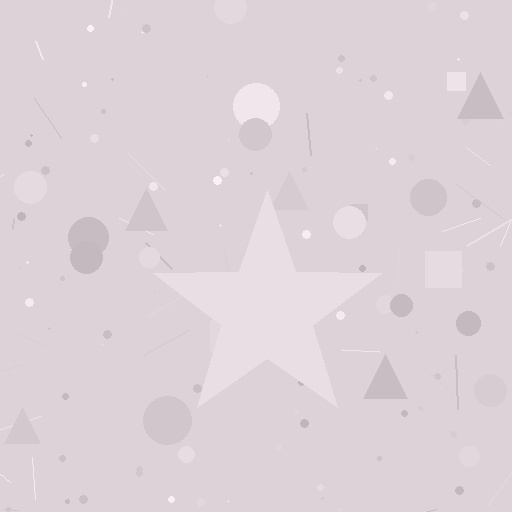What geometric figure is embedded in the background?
A star is embedded in the background.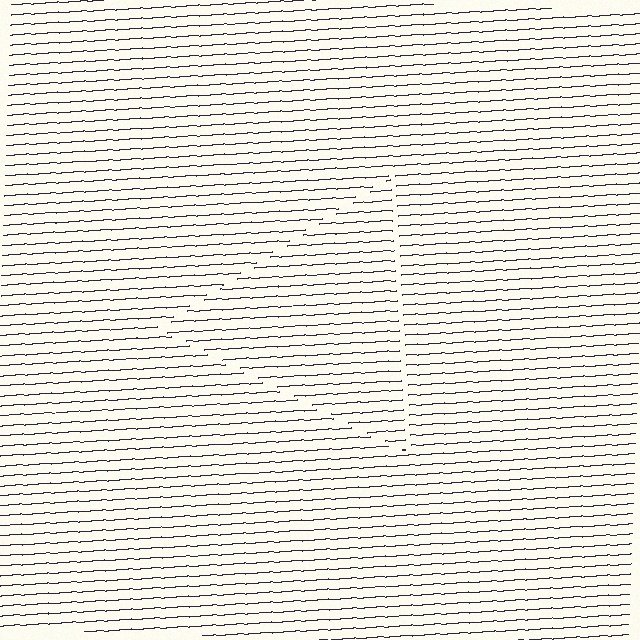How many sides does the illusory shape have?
3 sides — the line-ends trace a triangle.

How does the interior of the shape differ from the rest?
The interior of the shape contains the same grating, shifted by half a period — the contour is defined by the phase discontinuity where line-ends from the inner and outer gratings abut.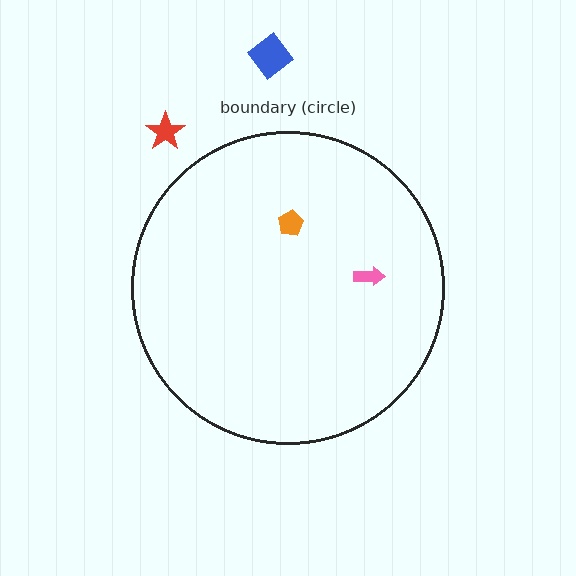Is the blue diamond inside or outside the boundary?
Outside.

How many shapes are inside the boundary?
2 inside, 2 outside.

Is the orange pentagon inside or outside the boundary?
Inside.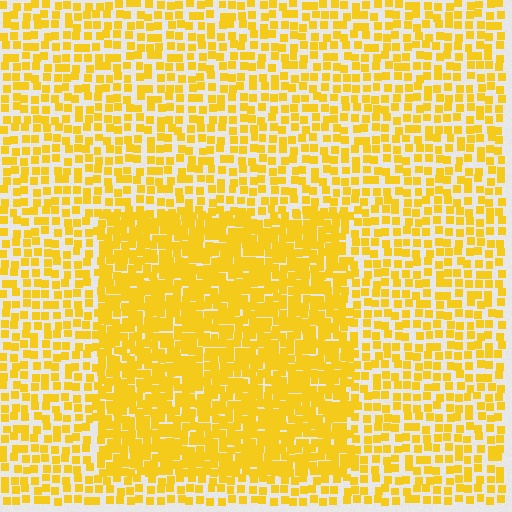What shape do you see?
I see a rectangle.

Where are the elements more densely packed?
The elements are more densely packed inside the rectangle boundary.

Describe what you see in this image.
The image contains small yellow elements arranged at two different densities. A rectangle-shaped region is visible where the elements are more densely packed than the surrounding area.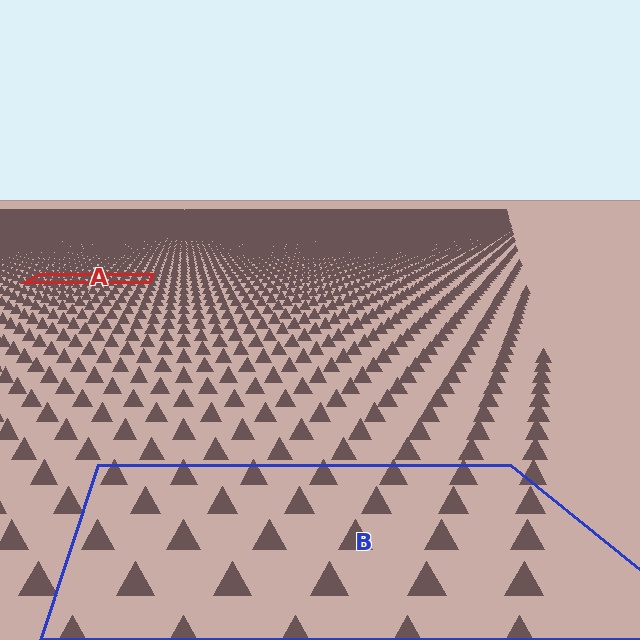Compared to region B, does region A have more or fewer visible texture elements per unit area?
Region A has more texture elements per unit area — they are packed more densely because it is farther away.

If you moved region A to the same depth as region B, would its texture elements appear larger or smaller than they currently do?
They would appear larger. At a closer depth, the same texture elements are projected at a bigger on-screen size.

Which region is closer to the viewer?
Region B is closer. The texture elements there are larger and more spread out.